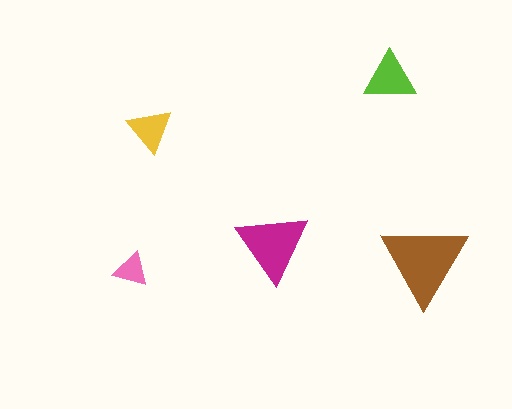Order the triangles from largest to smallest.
the brown one, the magenta one, the lime one, the yellow one, the pink one.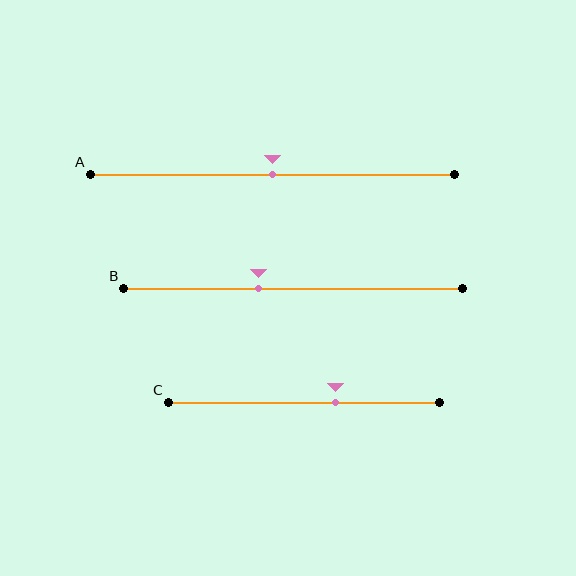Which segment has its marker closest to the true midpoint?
Segment A has its marker closest to the true midpoint.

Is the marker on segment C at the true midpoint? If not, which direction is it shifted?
No, the marker on segment C is shifted to the right by about 12% of the segment length.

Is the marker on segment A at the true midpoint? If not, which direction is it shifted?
Yes, the marker on segment A is at the true midpoint.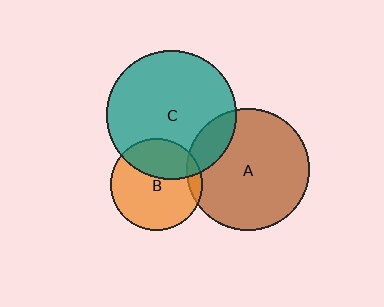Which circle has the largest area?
Circle C (teal).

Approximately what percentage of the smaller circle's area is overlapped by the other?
Approximately 15%.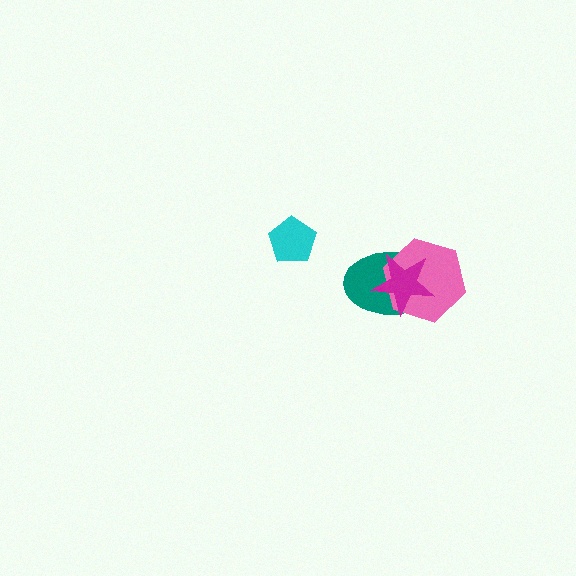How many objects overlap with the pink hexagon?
2 objects overlap with the pink hexagon.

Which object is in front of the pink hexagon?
The magenta star is in front of the pink hexagon.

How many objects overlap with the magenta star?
2 objects overlap with the magenta star.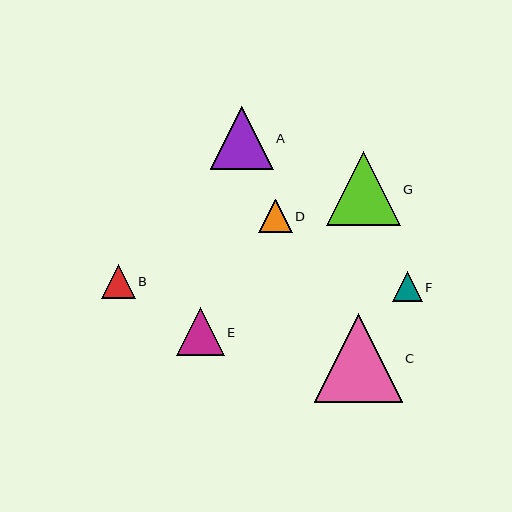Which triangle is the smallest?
Triangle F is the smallest with a size of approximately 29 pixels.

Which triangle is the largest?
Triangle C is the largest with a size of approximately 88 pixels.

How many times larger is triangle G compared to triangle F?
Triangle G is approximately 2.5 times the size of triangle F.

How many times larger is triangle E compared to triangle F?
Triangle E is approximately 1.6 times the size of triangle F.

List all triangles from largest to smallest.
From largest to smallest: C, G, A, E, B, D, F.